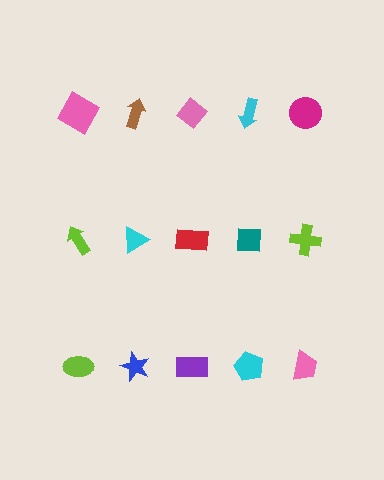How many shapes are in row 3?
5 shapes.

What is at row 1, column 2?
A brown arrow.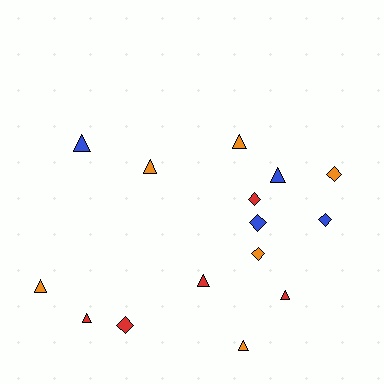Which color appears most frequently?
Orange, with 6 objects.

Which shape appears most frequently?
Triangle, with 9 objects.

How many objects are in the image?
There are 15 objects.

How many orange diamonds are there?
There are 2 orange diamonds.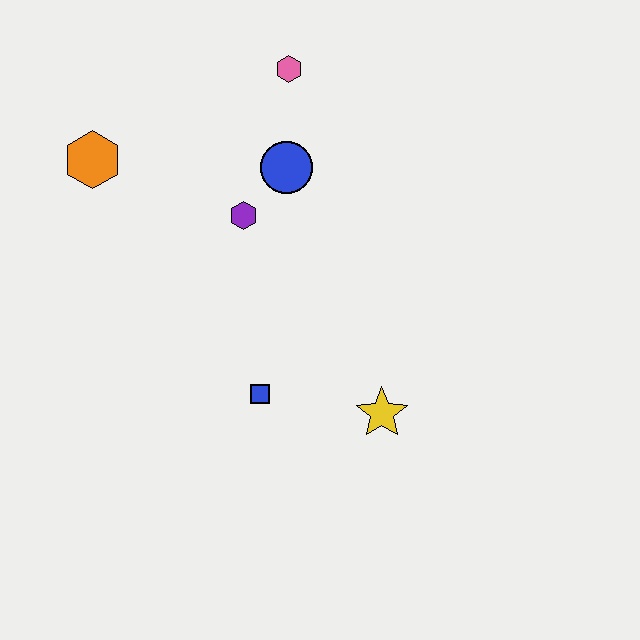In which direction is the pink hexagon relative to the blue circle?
The pink hexagon is above the blue circle.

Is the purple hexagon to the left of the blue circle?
Yes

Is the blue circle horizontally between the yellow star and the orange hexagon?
Yes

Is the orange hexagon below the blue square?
No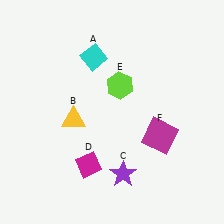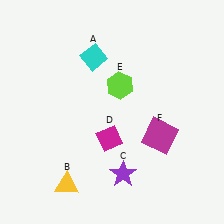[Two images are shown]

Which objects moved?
The objects that moved are: the yellow triangle (B), the magenta diamond (D).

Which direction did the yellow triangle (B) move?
The yellow triangle (B) moved down.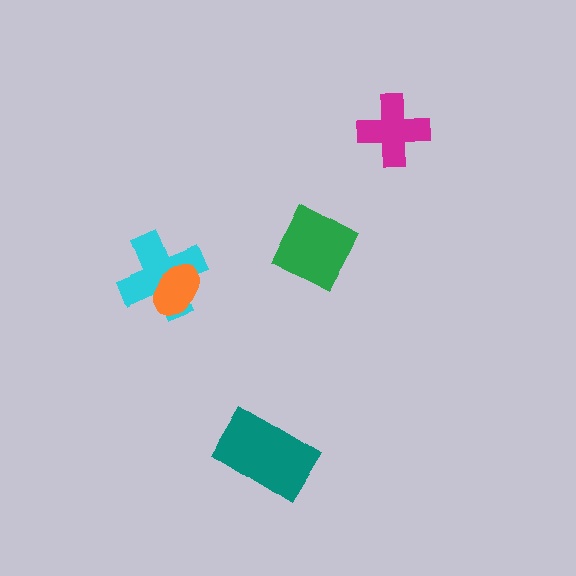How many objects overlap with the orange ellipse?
1 object overlaps with the orange ellipse.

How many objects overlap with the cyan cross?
1 object overlaps with the cyan cross.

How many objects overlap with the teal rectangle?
0 objects overlap with the teal rectangle.